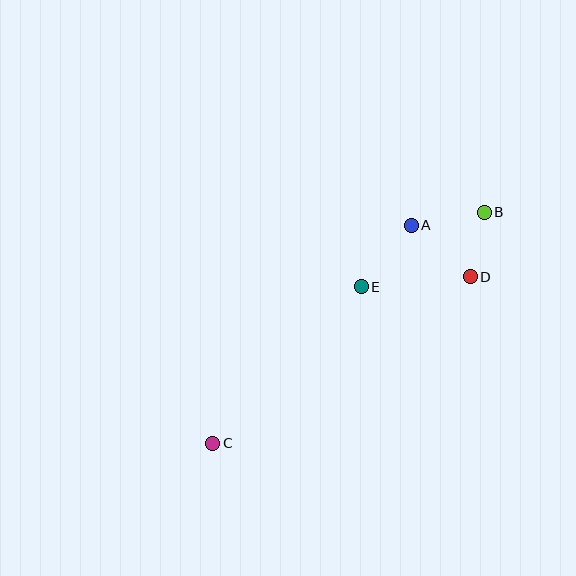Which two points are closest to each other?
Points B and D are closest to each other.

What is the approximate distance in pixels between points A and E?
The distance between A and E is approximately 79 pixels.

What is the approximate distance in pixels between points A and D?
The distance between A and D is approximately 78 pixels.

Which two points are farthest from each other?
Points B and C are farthest from each other.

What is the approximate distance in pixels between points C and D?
The distance between C and D is approximately 306 pixels.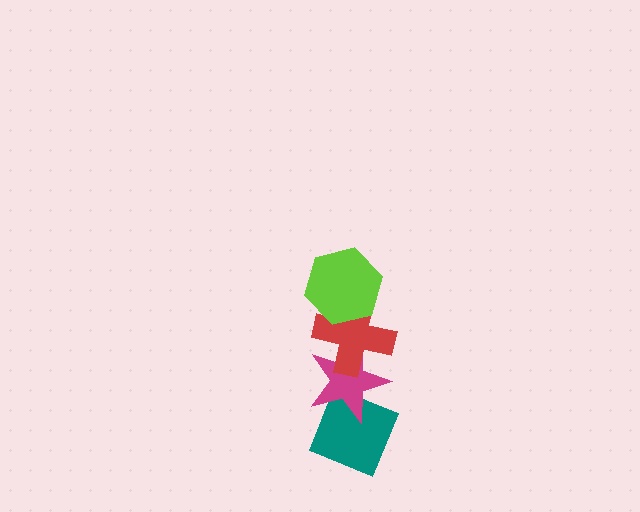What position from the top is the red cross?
The red cross is 2nd from the top.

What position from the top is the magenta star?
The magenta star is 3rd from the top.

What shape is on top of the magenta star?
The red cross is on top of the magenta star.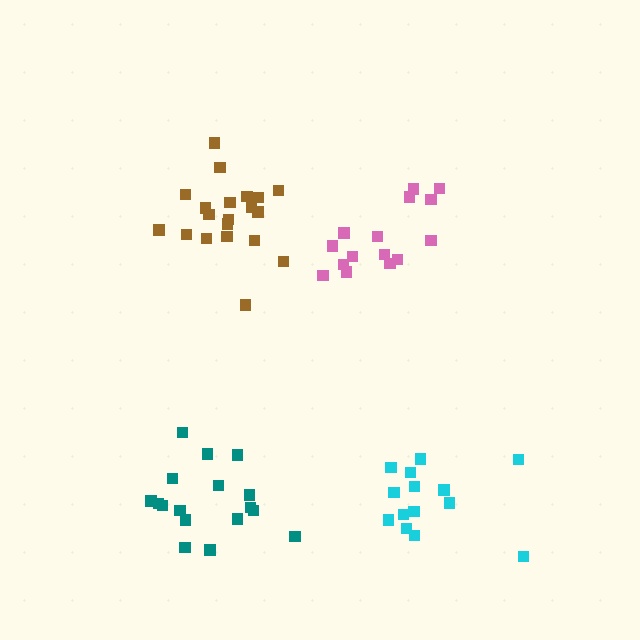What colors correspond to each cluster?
The clusters are colored: brown, cyan, pink, teal.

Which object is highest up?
The brown cluster is topmost.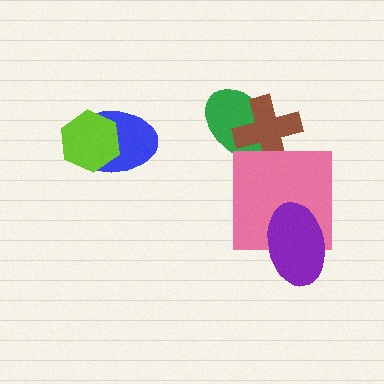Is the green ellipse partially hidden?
Yes, it is partially covered by another shape.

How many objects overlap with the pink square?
2 objects overlap with the pink square.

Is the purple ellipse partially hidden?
No, no other shape covers it.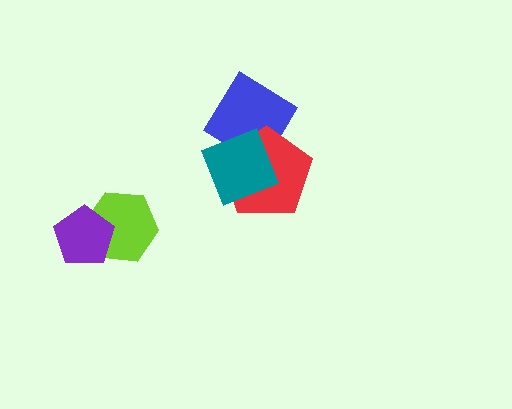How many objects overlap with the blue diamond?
2 objects overlap with the blue diamond.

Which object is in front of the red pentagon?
The teal square is in front of the red pentagon.